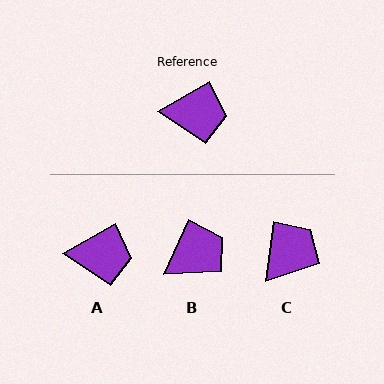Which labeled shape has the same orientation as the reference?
A.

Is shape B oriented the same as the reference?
No, it is off by about 36 degrees.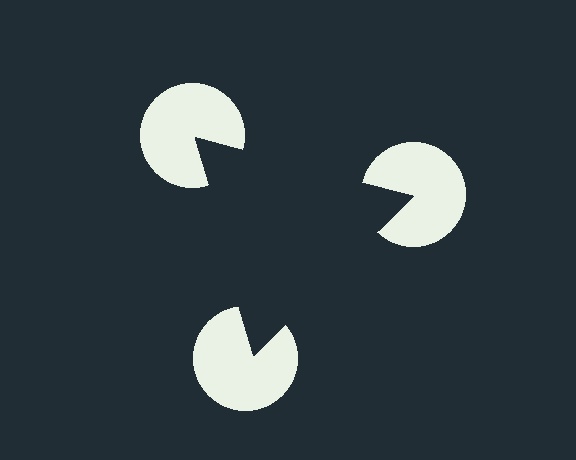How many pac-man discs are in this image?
There are 3 — one at each vertex of the illusory triangle.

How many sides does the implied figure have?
3 sides.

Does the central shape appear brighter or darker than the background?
It typically appears slightly darker than the background, even though no actual brightness change is drawn.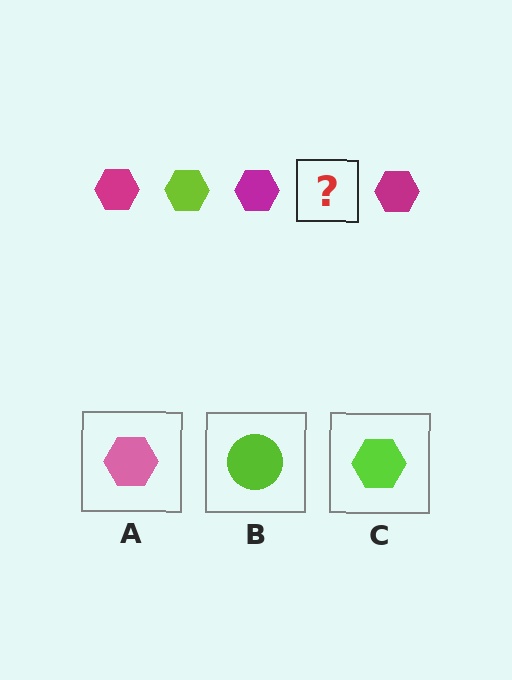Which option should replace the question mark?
Option C.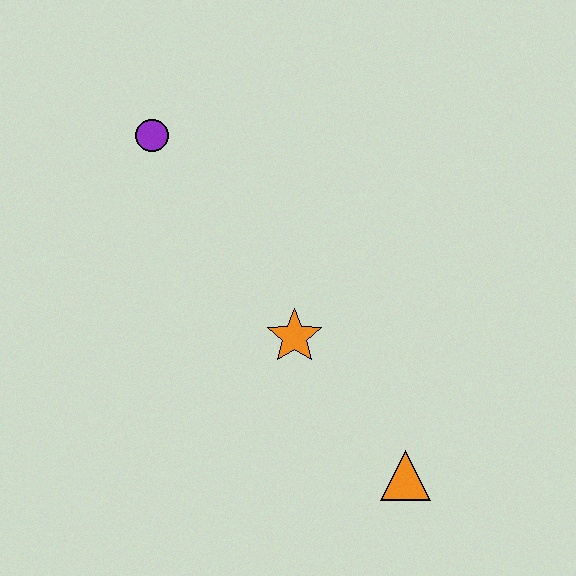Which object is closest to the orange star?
The orange triangle is closest to the orange star.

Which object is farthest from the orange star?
The purple circle is farthest from the orange star.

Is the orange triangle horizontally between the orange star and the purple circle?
No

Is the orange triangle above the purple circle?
No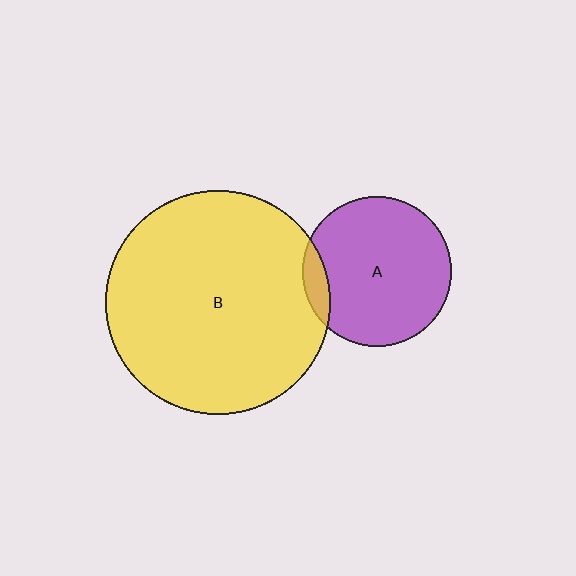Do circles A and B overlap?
Yes.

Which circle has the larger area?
Circle B (yellow).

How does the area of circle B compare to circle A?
Approximately 2.3 times.